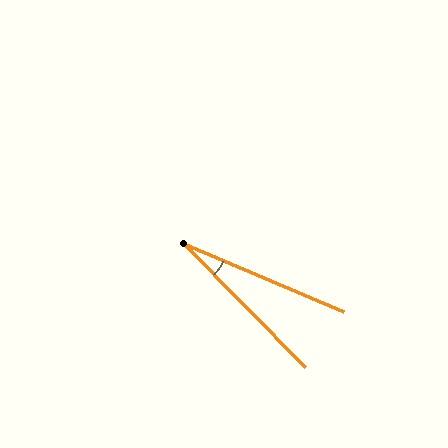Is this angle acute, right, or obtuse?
It is acute.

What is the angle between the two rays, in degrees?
Approximately 22 degrees.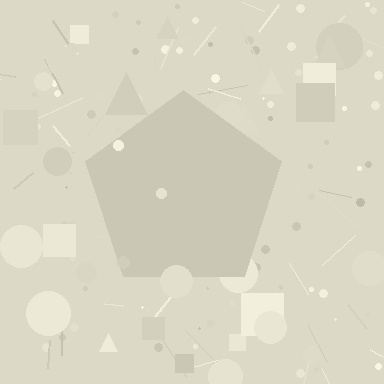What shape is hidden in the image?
A pentagon is hidden in the image.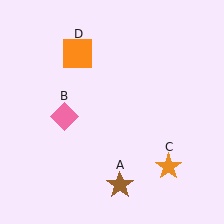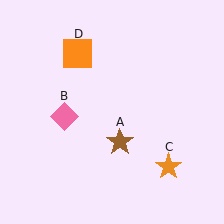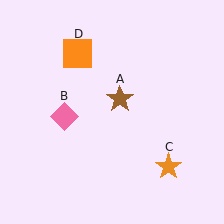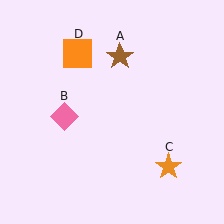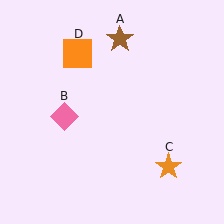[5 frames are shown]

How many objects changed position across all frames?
1 object changed position: brown star (object A).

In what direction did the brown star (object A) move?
The brown star (object A) moved up.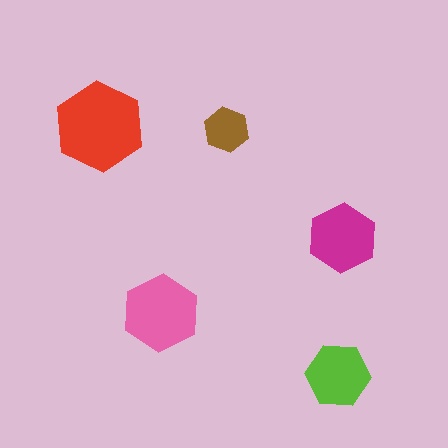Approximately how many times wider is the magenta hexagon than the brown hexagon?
About 1.5 times wider.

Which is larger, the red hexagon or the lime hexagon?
The red one.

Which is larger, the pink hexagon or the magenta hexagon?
The pink one.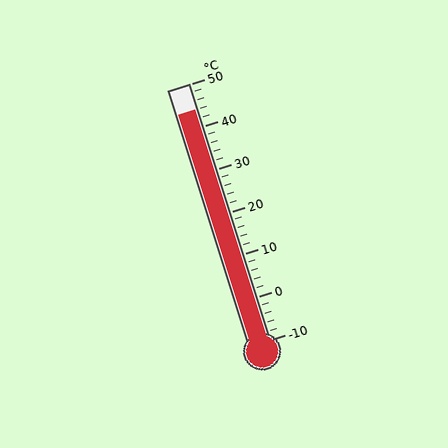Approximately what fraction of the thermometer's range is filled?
The thermometer is filled to approximately 90% of its range.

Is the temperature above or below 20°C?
The temperature is above 20°C.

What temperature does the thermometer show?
The thermometer shows approximately 44°C.